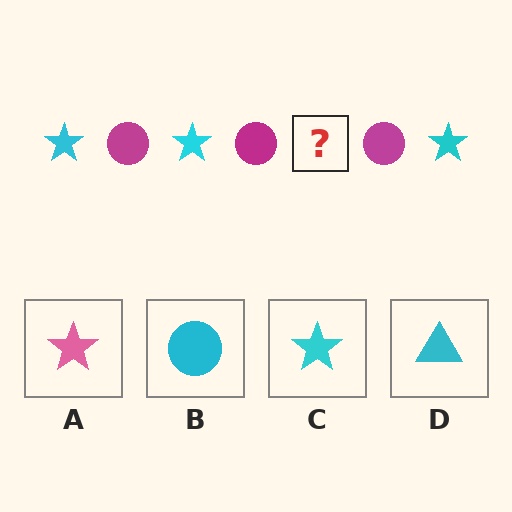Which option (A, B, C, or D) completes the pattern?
C.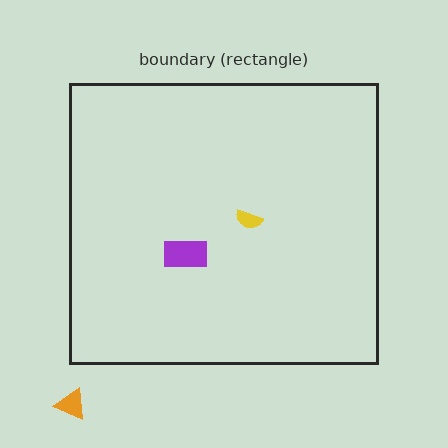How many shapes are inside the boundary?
2 inside, 1 outside.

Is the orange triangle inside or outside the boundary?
Outside.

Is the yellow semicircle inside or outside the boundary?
Inside.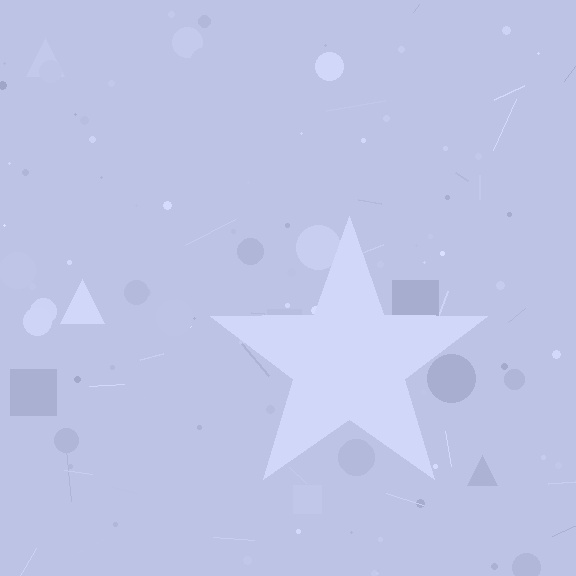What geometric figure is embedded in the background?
A star is embedded in the background.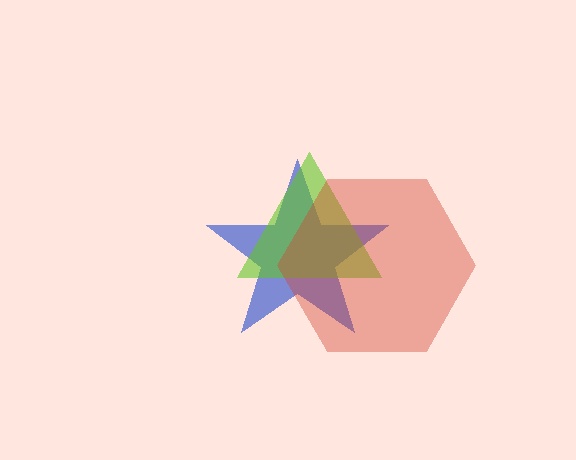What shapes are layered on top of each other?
The layered shapes are: a blue star, a lime triangle, a red hexagon.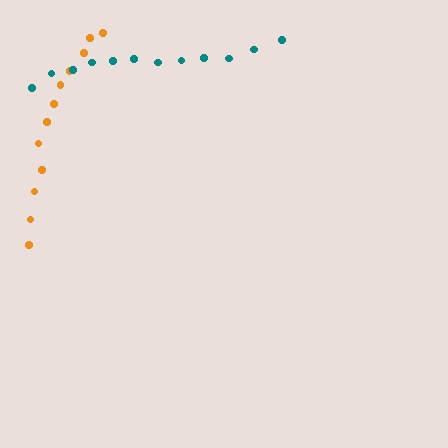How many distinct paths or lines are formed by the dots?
There are 2 distinct paths.